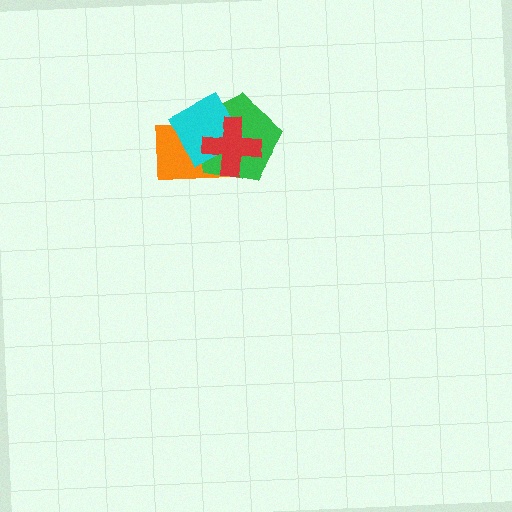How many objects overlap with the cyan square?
3 objects overlap with the cyan square.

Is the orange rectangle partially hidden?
Yes, it is partially covered by another shape.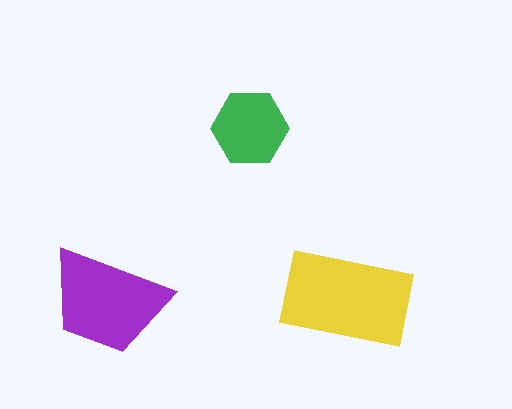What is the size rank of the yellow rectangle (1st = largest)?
1st.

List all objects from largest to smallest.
The yellow rectangle, the purple trapezoid, the green hexagon.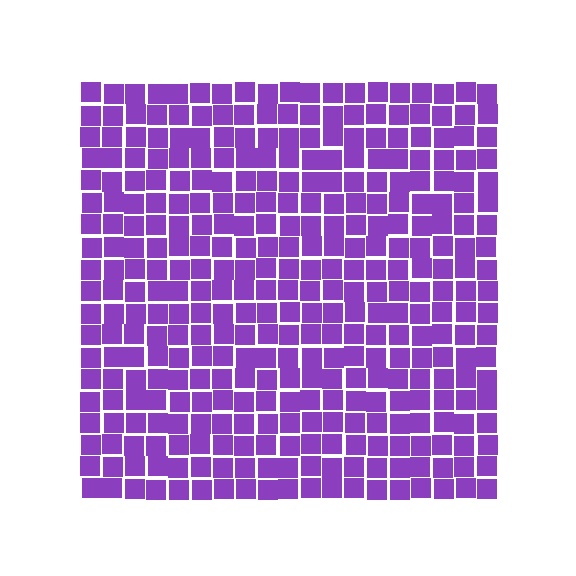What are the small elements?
The small elements are squares.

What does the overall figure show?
The overall figure shows a square.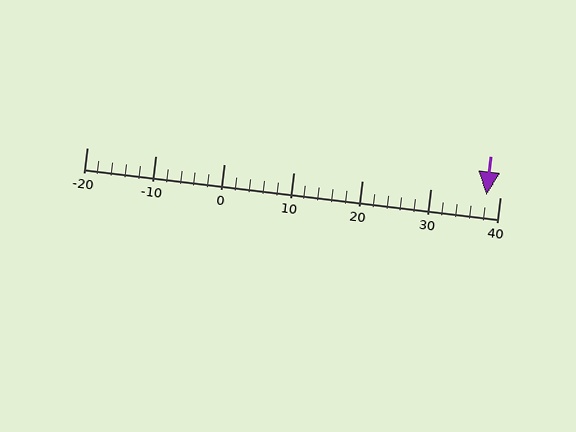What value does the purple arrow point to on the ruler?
The purple arrow points to approximately 38.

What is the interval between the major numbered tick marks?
The major tick marks are spaced 10 units apart.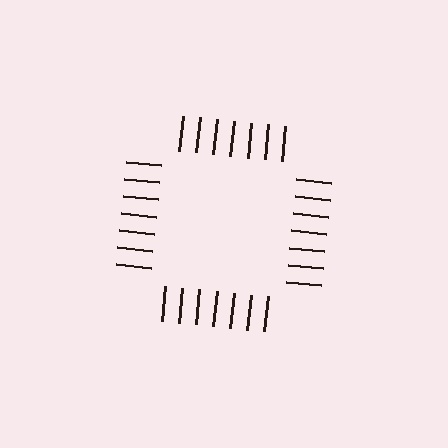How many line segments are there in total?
28 — 7 along each of the 4 edges.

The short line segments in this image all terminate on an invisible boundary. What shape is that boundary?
An illusory square — the line segments terminate on its edges but no continuous stroke is drawn.